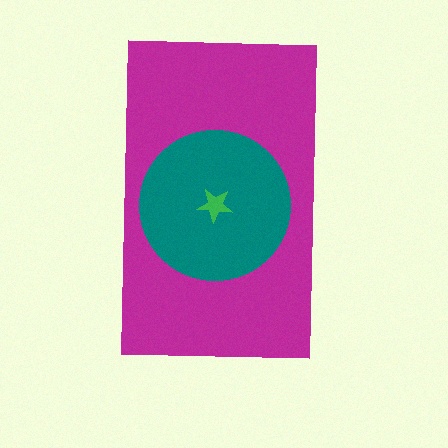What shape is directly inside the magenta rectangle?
The teal circle.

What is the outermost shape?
The magenta rectangle.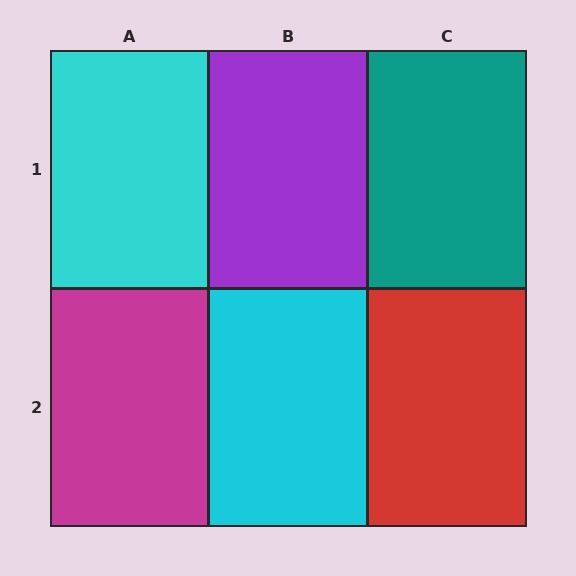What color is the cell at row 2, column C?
Red.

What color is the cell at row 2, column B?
Cyan.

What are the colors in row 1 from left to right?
Cyan, purple, teal.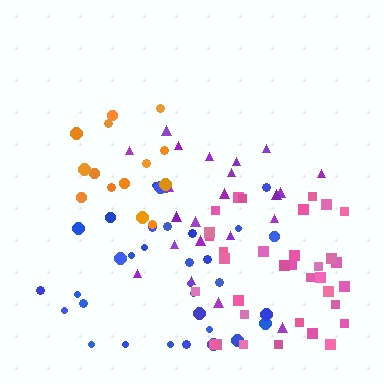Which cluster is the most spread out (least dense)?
Blue.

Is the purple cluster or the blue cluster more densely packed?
Purple.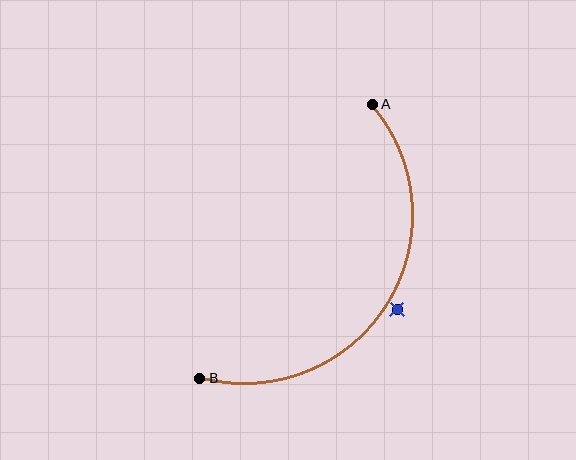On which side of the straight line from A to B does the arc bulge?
The arc bulges to the right of the straight line connecting A and B.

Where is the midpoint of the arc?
The arc midpoint is the point on the curve farthest from the straight line joining A and B. It sits to the right of that line.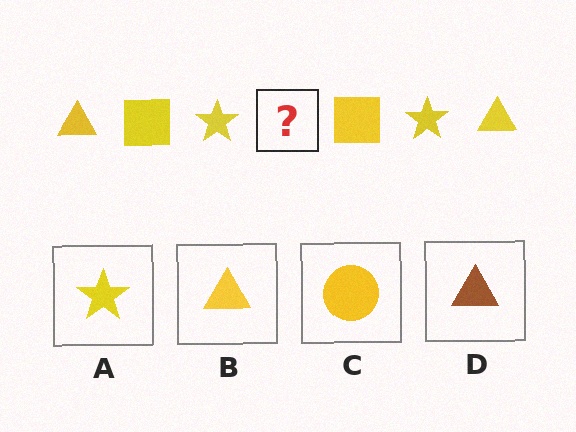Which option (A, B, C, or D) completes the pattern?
B.